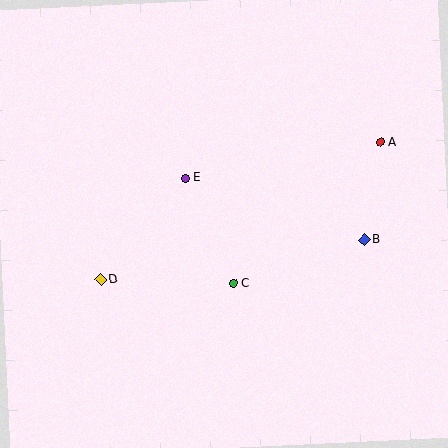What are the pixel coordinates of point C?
Point C is at (233, 283).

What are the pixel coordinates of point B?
Point B is at (364, 240).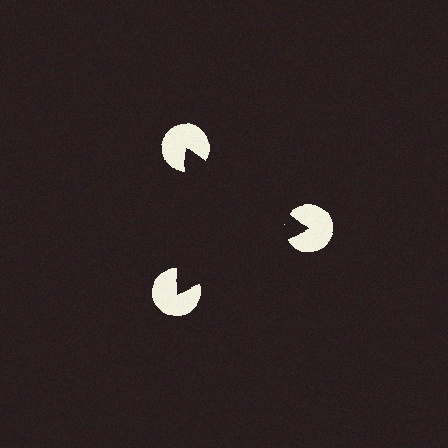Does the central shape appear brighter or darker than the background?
It typically appears slightly darker than the background, even though no actual brightness change is drawn.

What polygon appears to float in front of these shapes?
An illusory triangle — its edges are inferred from the aligned wedge cuts in the pac-man discs, not physically drawn.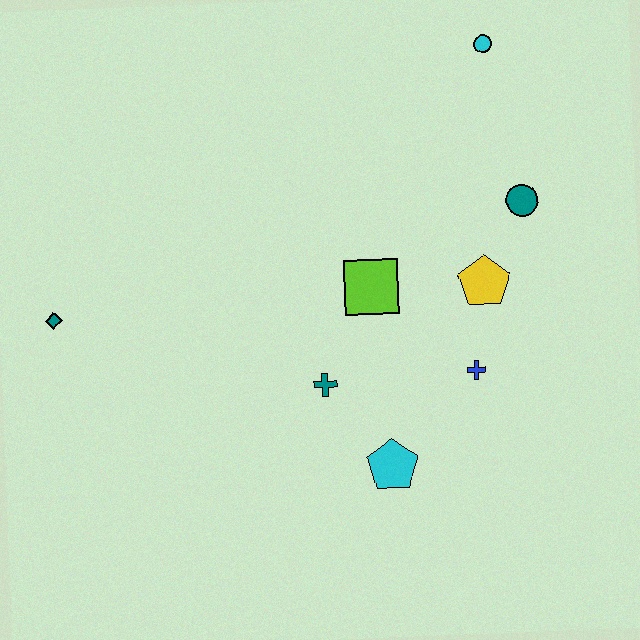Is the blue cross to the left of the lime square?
No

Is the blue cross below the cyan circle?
Yes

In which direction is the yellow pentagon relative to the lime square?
The yellow pentagon is to the right of the lime square.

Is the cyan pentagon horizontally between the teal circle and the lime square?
Yes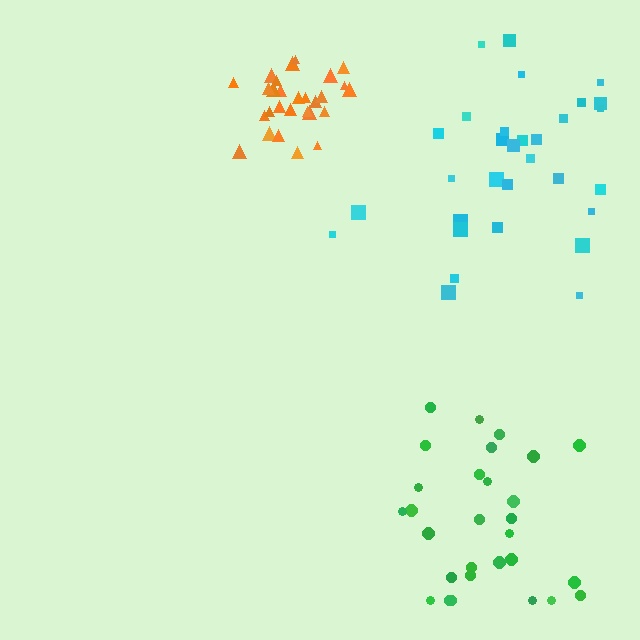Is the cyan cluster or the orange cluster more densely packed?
Orange.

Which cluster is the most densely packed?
Orange.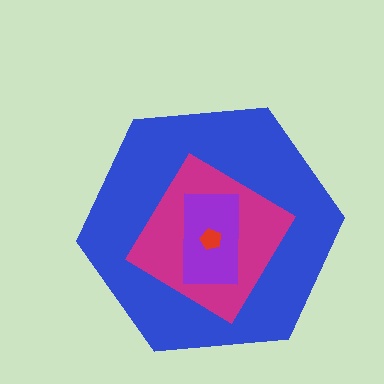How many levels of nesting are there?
4.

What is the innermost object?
The red pentagon.